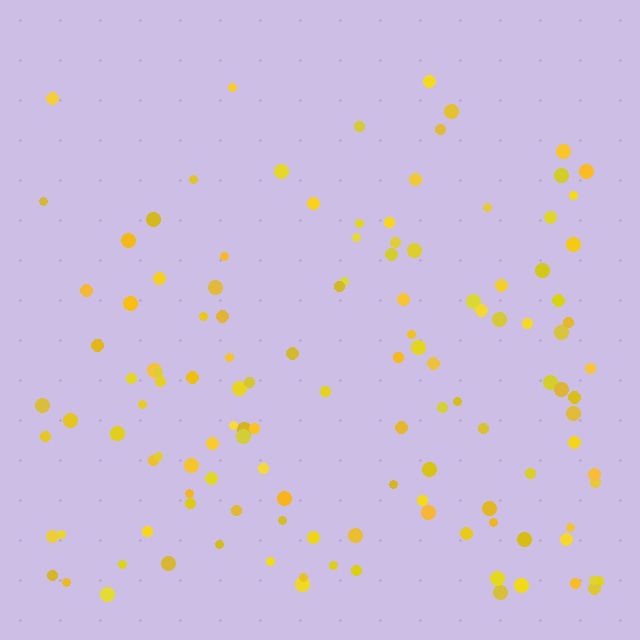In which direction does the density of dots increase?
From top to bottom, with the bottom side densest.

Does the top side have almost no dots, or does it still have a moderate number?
Still a moderate number, just noticeably fewer than the bottom.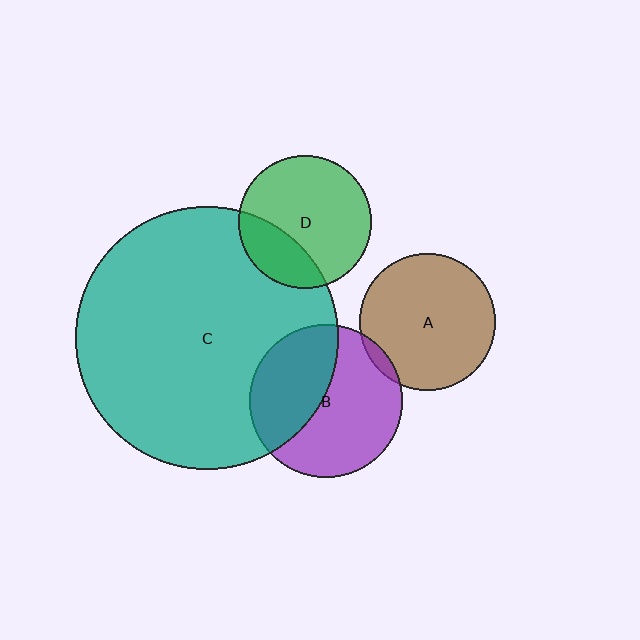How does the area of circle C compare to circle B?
Approximately 3.0 times.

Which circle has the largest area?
Circle C (teal).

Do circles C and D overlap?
Yes.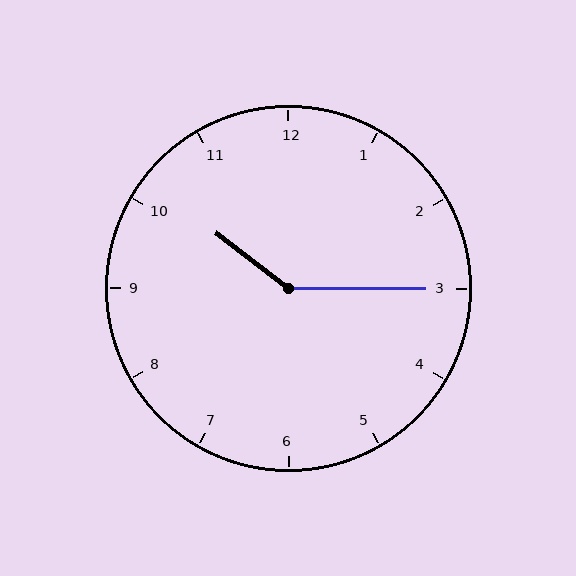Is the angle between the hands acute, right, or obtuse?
It is obtuse.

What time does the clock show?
10:15.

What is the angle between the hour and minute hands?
Approximately 142 degrees.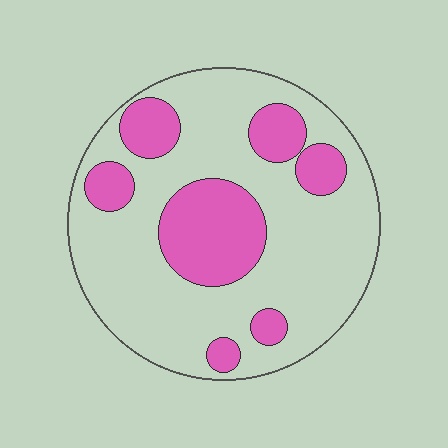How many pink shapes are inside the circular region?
7.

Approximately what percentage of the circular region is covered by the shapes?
Approximately 30%.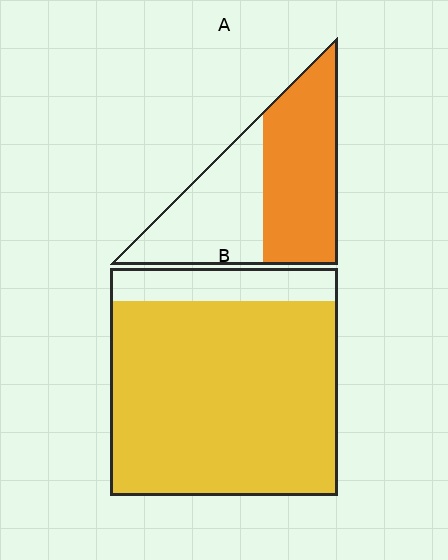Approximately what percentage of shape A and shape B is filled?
A is approximately 55% and B is approximately 85%.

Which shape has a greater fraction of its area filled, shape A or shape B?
Shape B.